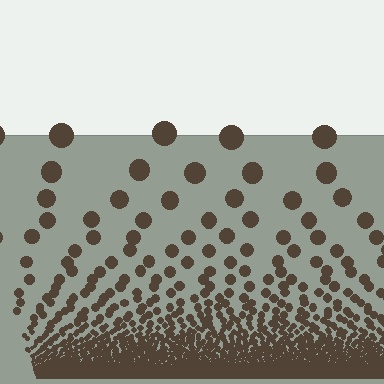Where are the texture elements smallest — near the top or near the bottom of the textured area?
Near the bottom.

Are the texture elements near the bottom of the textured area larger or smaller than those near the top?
Smaller. The gradient is inverted — elements near the bottom are smaller and denser.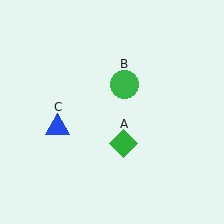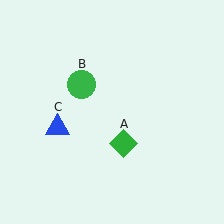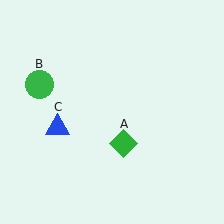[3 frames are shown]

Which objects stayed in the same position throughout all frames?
Green diamond (object A) and blue triangle (object C) remained stationary.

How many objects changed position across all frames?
1 object changed position: green circle (object B).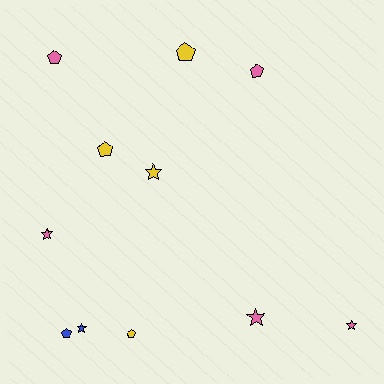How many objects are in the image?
There are 11 objects.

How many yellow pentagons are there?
There are 3 yellow pentagons.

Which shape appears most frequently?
Pentagon, with 6 objects.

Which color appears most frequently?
Pink, with 5 objects.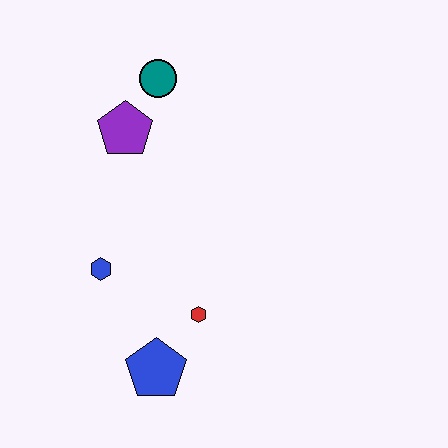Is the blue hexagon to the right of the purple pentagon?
No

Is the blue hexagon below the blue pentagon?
No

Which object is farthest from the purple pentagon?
The blue pentagon is farthest from the purple pentagon.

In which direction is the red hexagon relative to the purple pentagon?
The red hexagon is below the purple pentagon.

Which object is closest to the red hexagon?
The blue pentagon is closest to the red hexagon.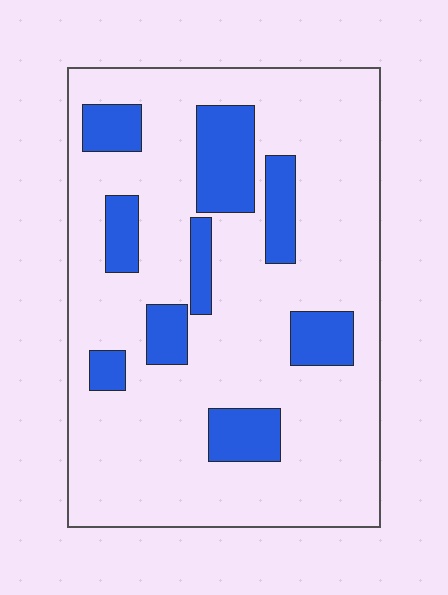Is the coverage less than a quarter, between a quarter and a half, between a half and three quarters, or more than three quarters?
Less than a quarter.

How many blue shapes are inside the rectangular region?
9.